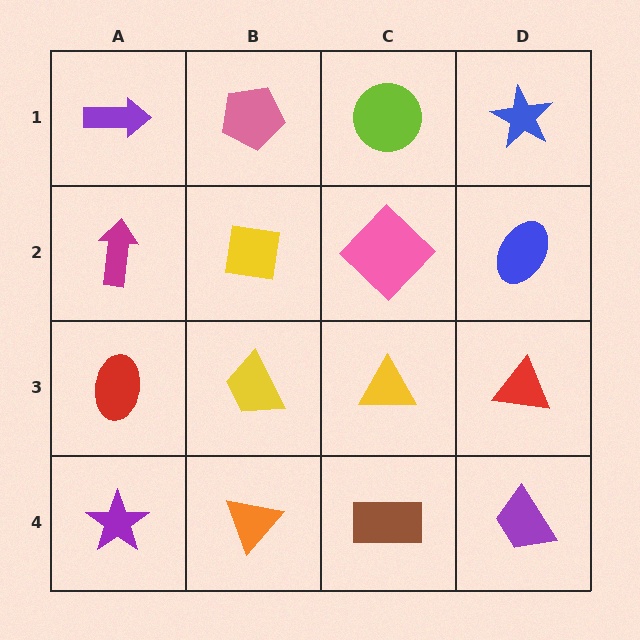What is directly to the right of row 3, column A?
A yellow trapezoid.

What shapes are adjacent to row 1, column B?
A yellow square (row 2, column B), a purple arrow (row 1, column A), a lime circle (row 1, column C).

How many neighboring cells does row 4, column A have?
2.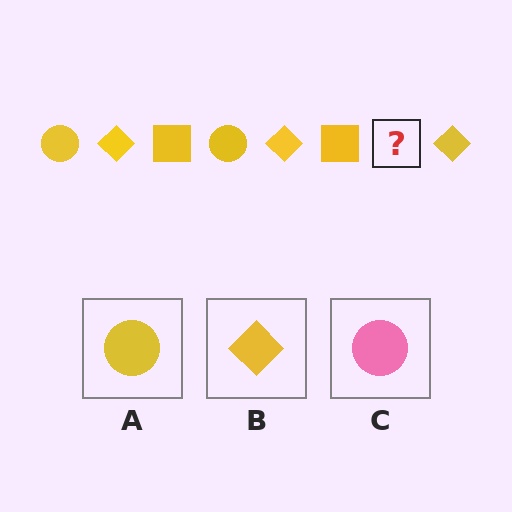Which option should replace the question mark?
Option A.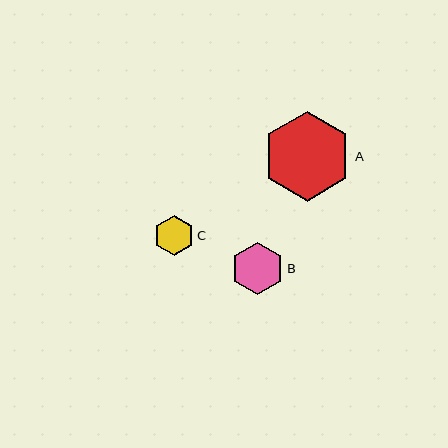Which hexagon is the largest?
Hexagon A is the largest with a size of approximately 90 pixels.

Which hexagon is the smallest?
Hexagon C is the smallest with a size of approximately 40 pixels.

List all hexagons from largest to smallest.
From largest to smallest: A, B, C.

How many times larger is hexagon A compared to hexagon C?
Hexagon A is approximately 2.2 times the size of hexagon C.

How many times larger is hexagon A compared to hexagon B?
Hexagon A is approximately 1.7 times the size of hexagon B.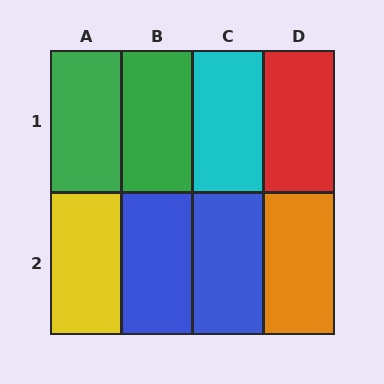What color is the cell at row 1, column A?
Green.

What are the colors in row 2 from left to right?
Yellow, blue, blue, orange.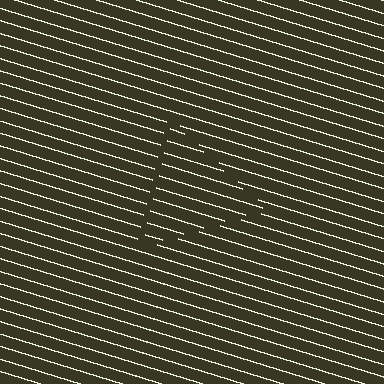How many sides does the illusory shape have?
3 sides — the line-ends trace a triangle.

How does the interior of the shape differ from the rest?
The interior of the shape contains the same grating, shifted by half a period — the contour is defined by the phase discontinuity where line-ends from the inner and outer gratings abut.